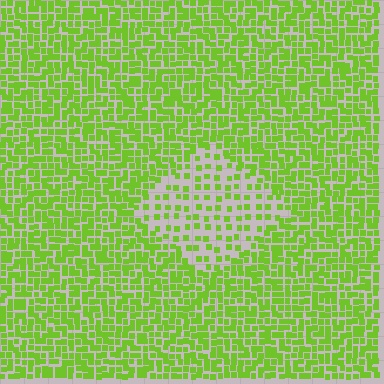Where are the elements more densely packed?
The elements are more densely packed outside the diamond boundary.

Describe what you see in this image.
The image contains small lime elements arranged at two different densities. A diamond-shaped region is visible where the elements are less densely packed than the surrounding area.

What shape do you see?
I see a diamond.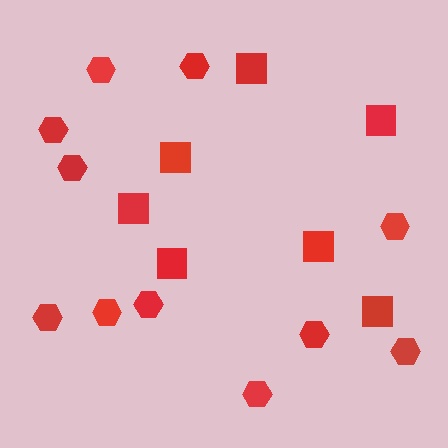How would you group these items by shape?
There are 2 groups: one group of hexagons (11) and one group of squares (7).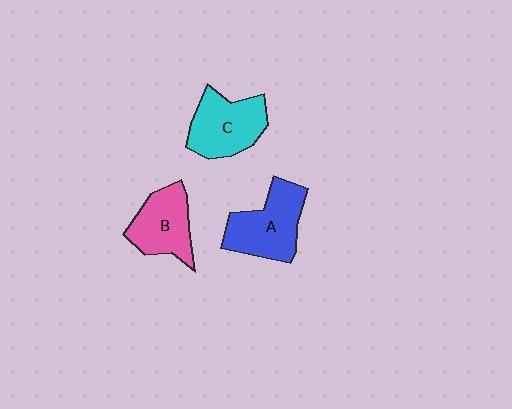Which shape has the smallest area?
Shape B (pink).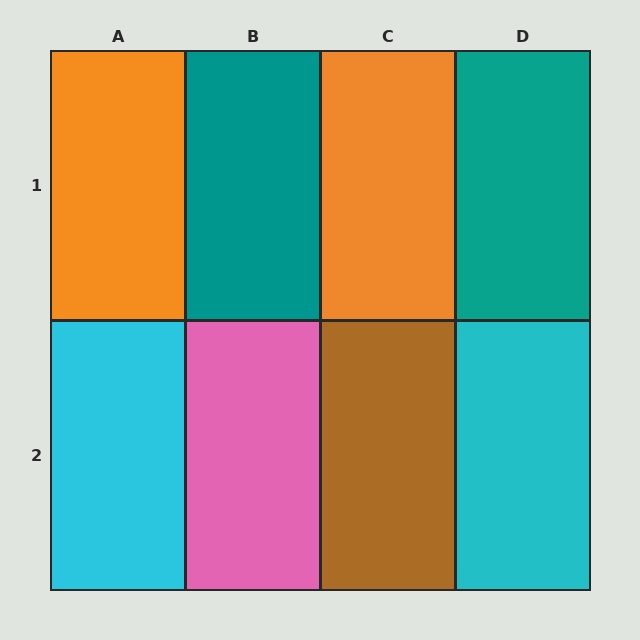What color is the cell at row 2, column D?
Cyan.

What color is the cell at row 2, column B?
Pink.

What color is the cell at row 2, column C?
Brown.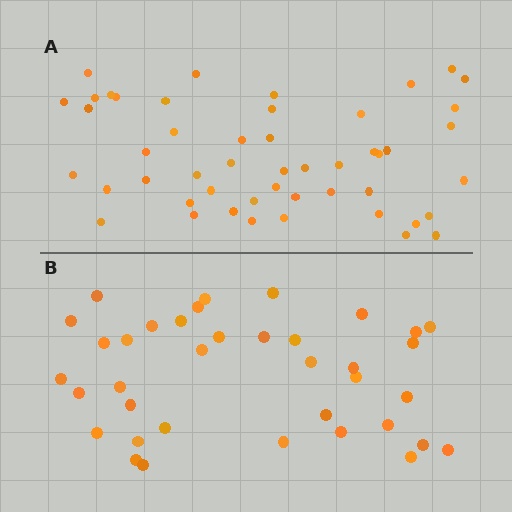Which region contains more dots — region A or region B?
Region A (the top region) has more dots.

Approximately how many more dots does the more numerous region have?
Region A has roughly 12 or so more dots than region B.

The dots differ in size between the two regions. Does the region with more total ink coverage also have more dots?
No. Region B has more total ink coverage because its dots are larger, but region A actually contains more individual dots. Total area can be misleading — the number of items is what matters here.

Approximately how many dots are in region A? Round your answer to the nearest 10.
About 50 dots. (The exact count is 49, which rounds to 50.)